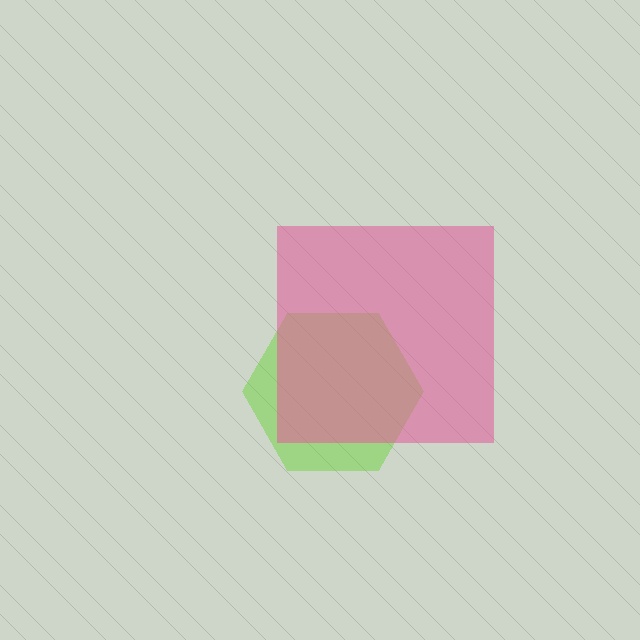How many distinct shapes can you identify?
There are 2 distinct shapes: a lime hexagon, a pink square.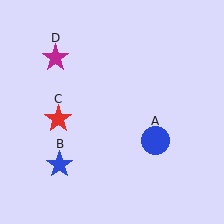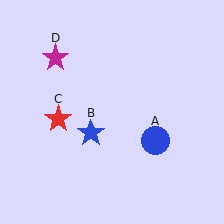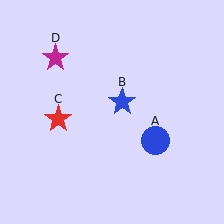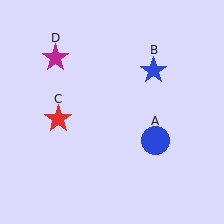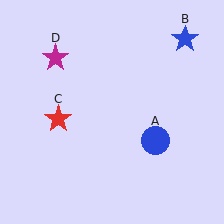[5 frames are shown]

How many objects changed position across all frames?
1 object changed position: blue star (object B).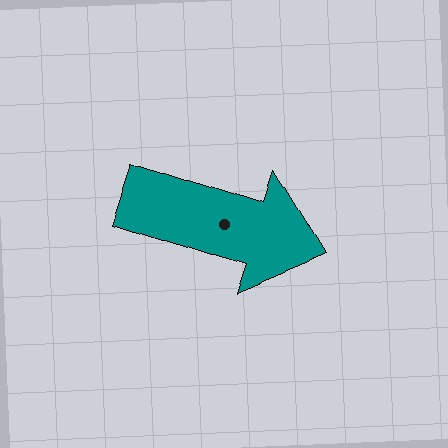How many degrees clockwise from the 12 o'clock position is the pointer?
Approximately 108 degrees.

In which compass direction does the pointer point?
East.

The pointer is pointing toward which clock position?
Roughly 4 o'clock.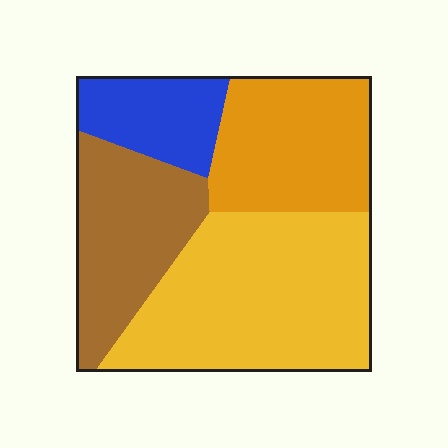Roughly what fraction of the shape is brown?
Brown covers 23% of the shape.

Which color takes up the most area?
Yellow, at roughly 40%.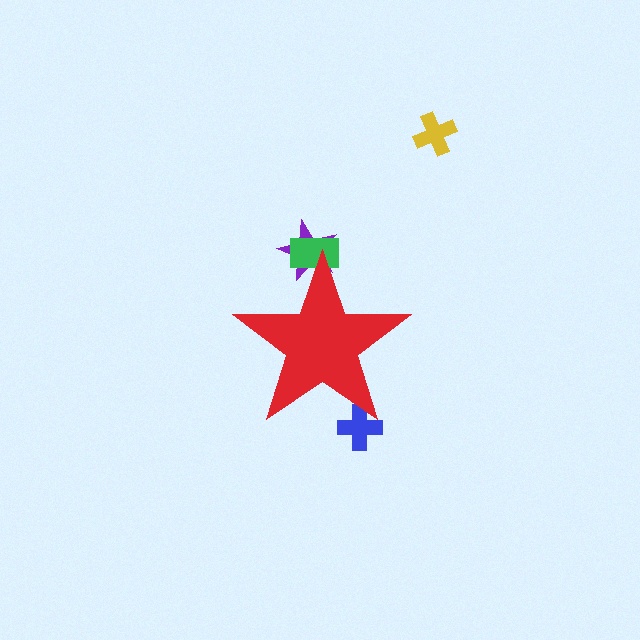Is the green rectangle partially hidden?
Yes, the green rectangle is partially hidden behind the red star.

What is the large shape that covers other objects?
A red star.